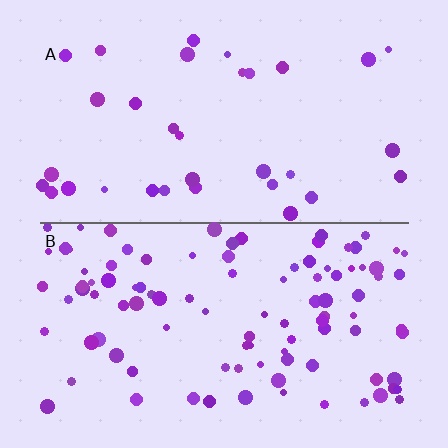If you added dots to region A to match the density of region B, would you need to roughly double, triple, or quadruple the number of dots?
Approximately triple.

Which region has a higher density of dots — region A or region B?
B (the bottom).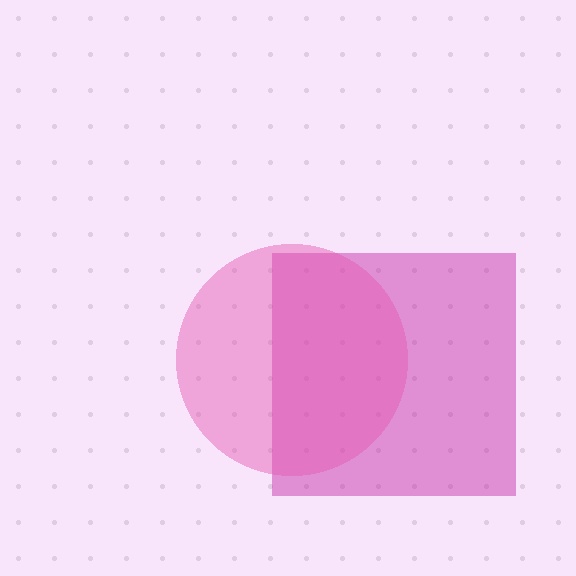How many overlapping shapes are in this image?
There are 2 overlapping shapes in the image.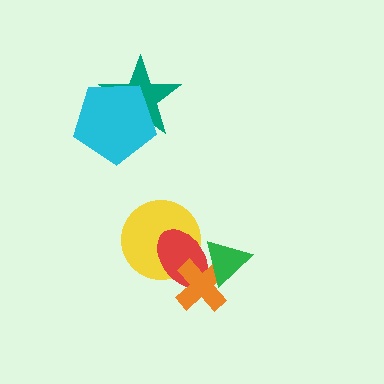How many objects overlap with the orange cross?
3 objects overlap with the orange cross.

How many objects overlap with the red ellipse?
3 objects overlap with the red ellipse.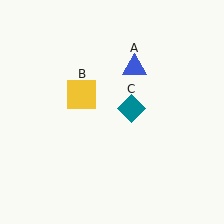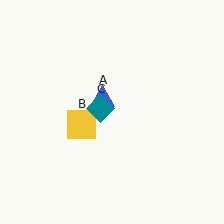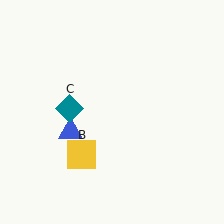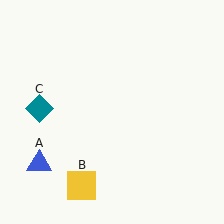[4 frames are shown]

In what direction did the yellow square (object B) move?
The yellow square (object B) moved down.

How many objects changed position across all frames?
3 objects changed position: blue triangle (object A), yellow square (object B), teal diamond (object C).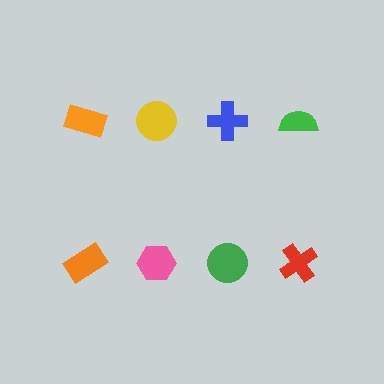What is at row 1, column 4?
A green semicircle.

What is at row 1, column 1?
An orange rectangle.